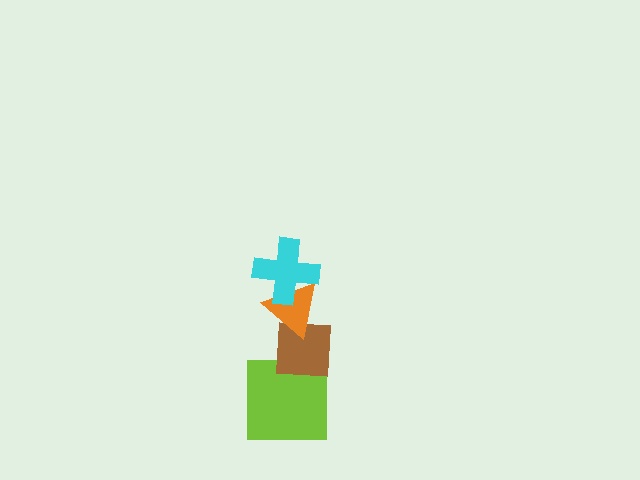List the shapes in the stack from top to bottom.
From top to bottom: the cyan cross, the orange triangle, the brown square, the lime square.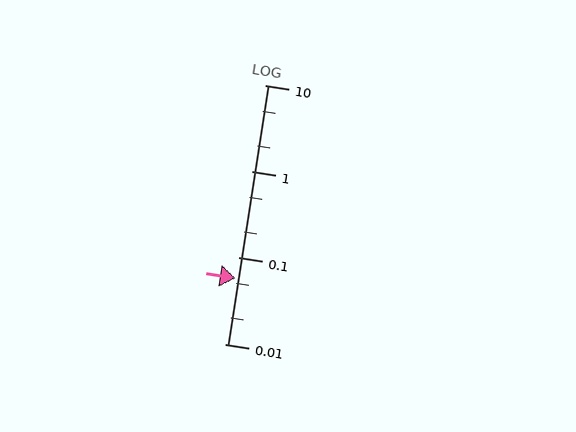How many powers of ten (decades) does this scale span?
The scale spans 3 decades, from 0.01 to 10.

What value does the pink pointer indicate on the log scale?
The pointer indicates approximately 0.057.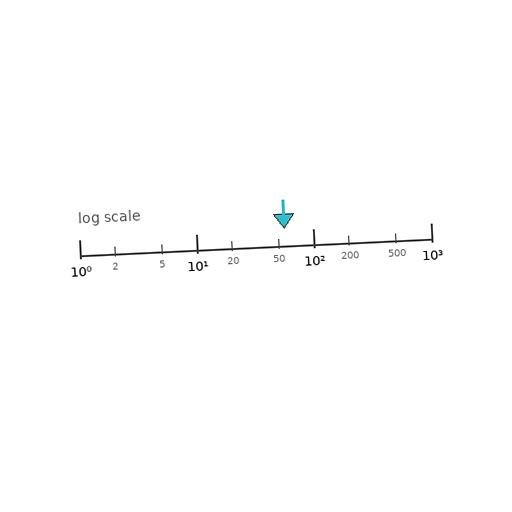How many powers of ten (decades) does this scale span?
The scale spans 3 decades, from 1 to 1000.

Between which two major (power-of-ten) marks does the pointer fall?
The pointer is between 10 and 100.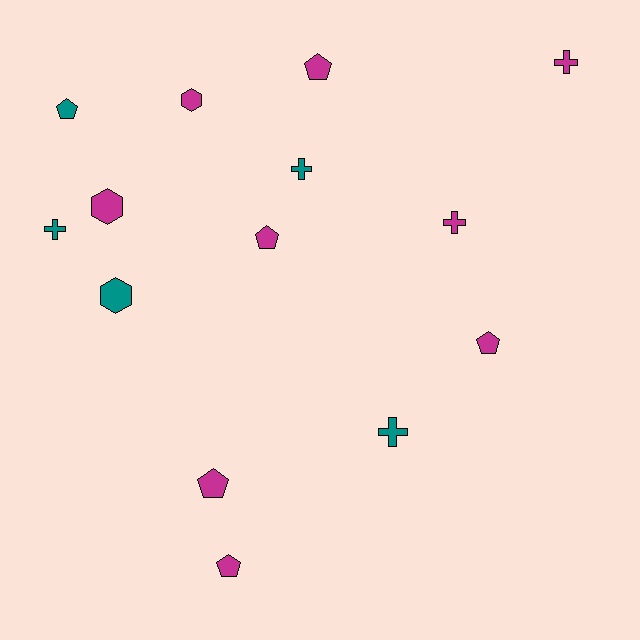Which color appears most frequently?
Magenta, with 9 objects.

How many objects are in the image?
There are 14 objects.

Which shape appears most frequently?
Pentagon, with 6 objects.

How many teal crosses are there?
There are 3 teal crosses.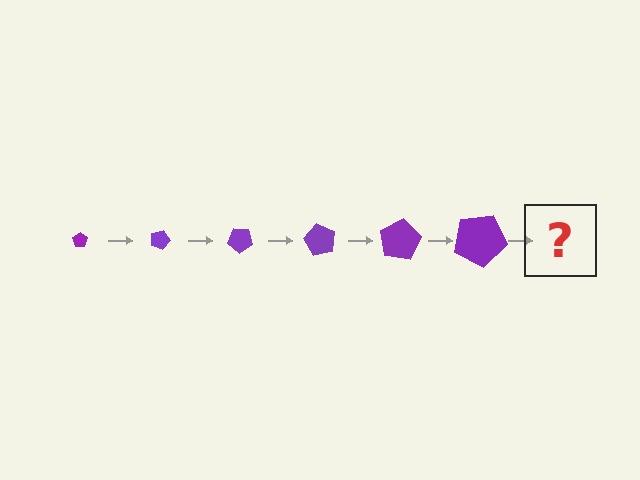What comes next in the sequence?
The next element should be a pentagon, larger than the previous one and rotated 120 degrees from the start.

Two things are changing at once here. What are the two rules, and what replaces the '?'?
The two rules are that the pentagon grows larger each step and it rotates 20 degrees each step. The '?' should be a pentagon, larger than the previous one and rotated 120 degrees from the start.